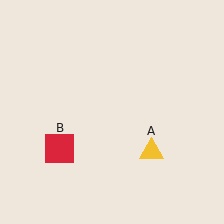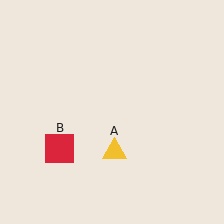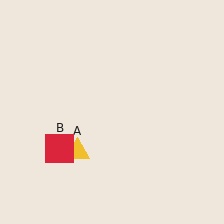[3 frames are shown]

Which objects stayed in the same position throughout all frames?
Red square (object B) remained stationary.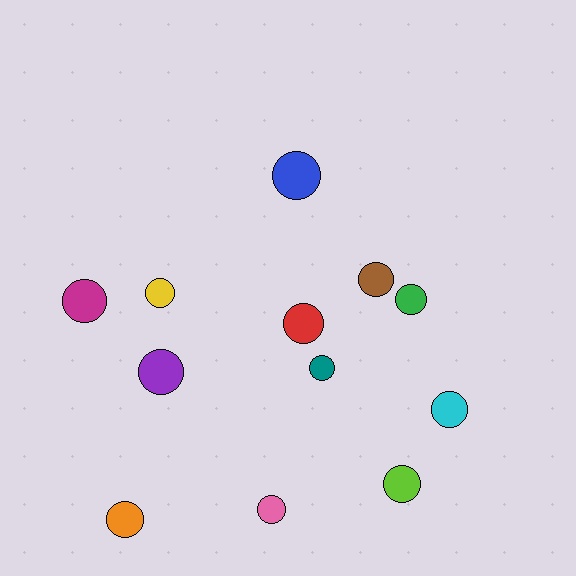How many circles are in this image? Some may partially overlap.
There are 12 circles.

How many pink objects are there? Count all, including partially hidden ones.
There is 1 pink object.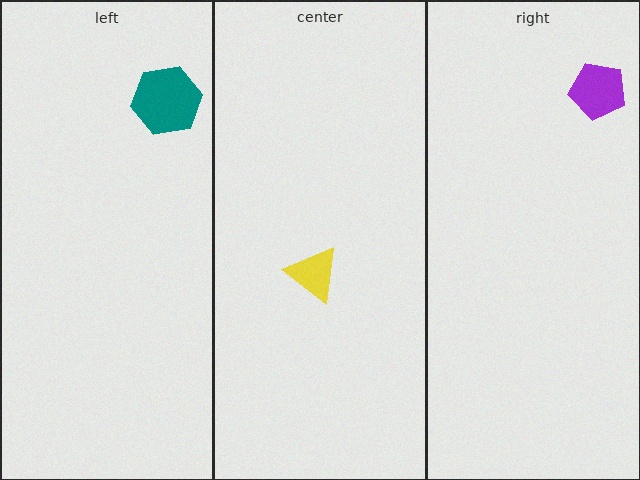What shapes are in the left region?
The teal hexagon.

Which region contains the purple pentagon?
The right region.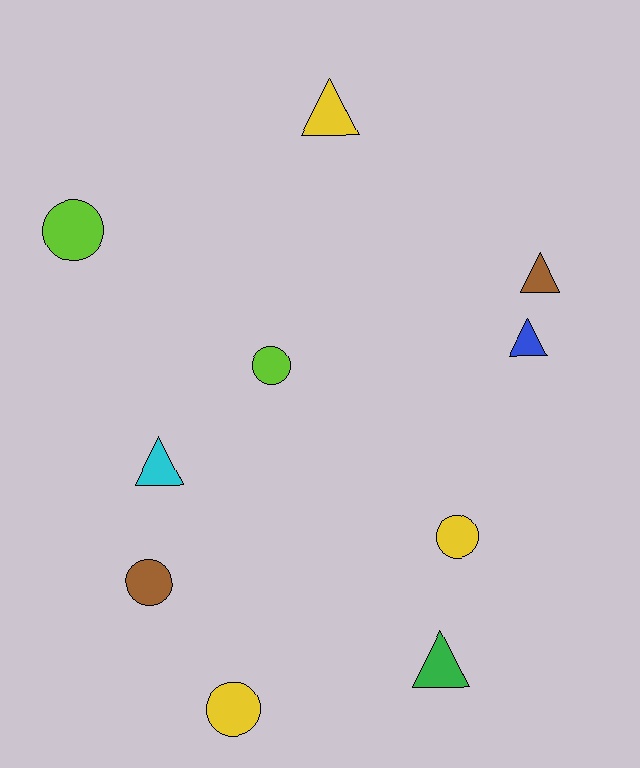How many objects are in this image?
There are 10 objects.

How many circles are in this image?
There are 5 circles.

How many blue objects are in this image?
There is 1 blue object.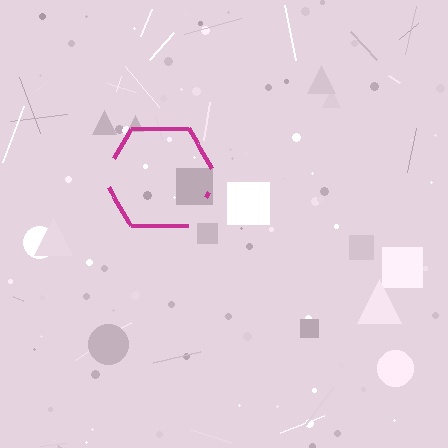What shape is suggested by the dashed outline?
The dashed outline suggests a hexagon.